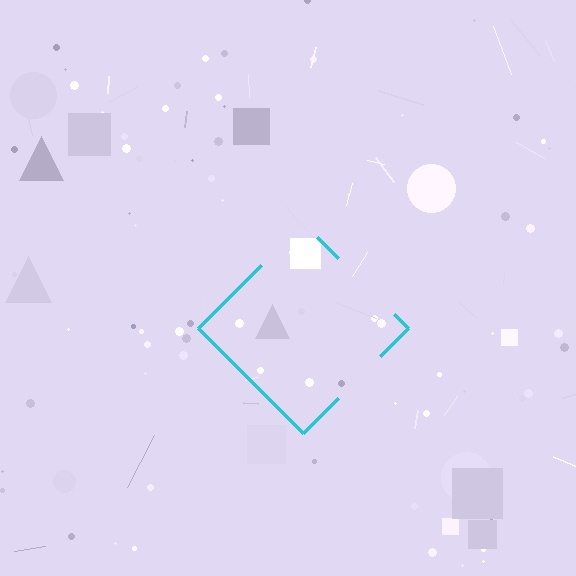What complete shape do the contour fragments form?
The contour fragments form a diamond.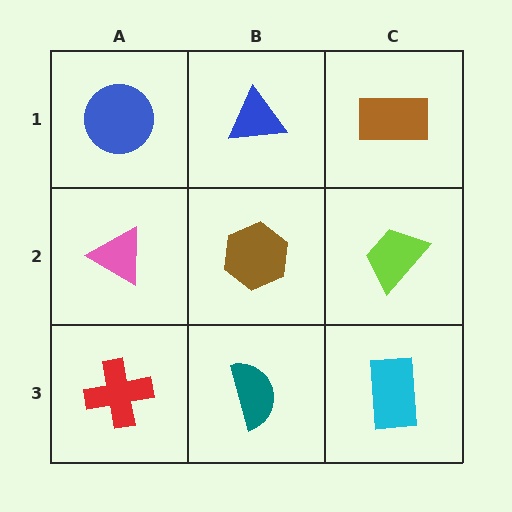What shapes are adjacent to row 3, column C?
A lime trapezoid (row 2, column C), a teal semicircle (row 3, column B).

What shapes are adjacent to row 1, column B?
A brown hexagon (row 2, column B), a blue circle (row 1, column A), a brown rectangle (row 1, column C).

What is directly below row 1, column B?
A brown hexagon.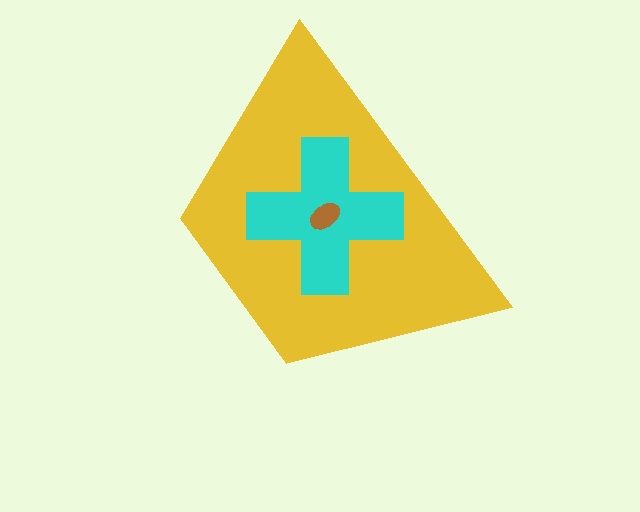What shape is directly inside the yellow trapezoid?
The cyan cross.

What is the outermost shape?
The yellow trapezoid.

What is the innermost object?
The brown ellipse.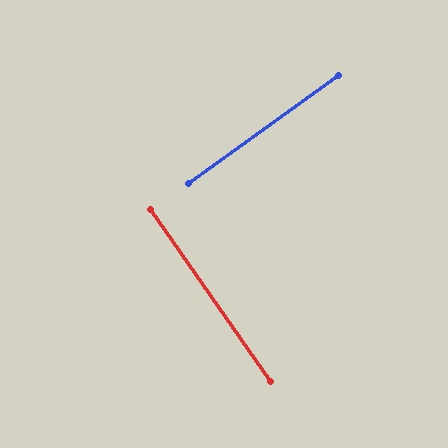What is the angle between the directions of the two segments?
Approximately 89 degrees.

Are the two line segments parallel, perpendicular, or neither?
Perpendicular — they meet at approximately 89°.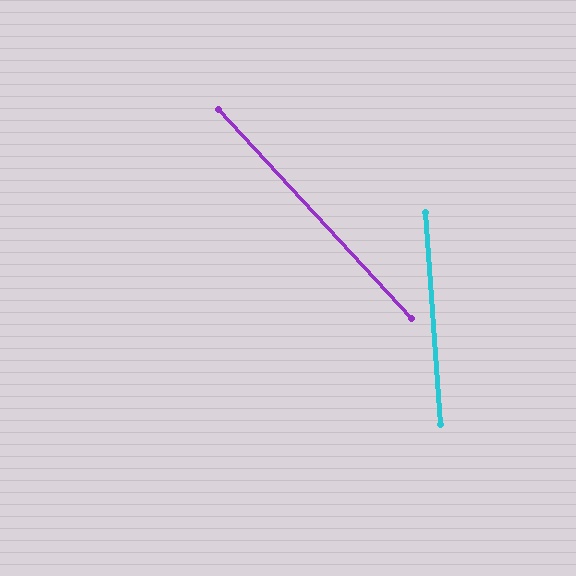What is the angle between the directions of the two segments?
Approximately 39 degrees.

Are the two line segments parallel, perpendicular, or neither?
Neither parallel nor perpendicular — they differ by about 39°.